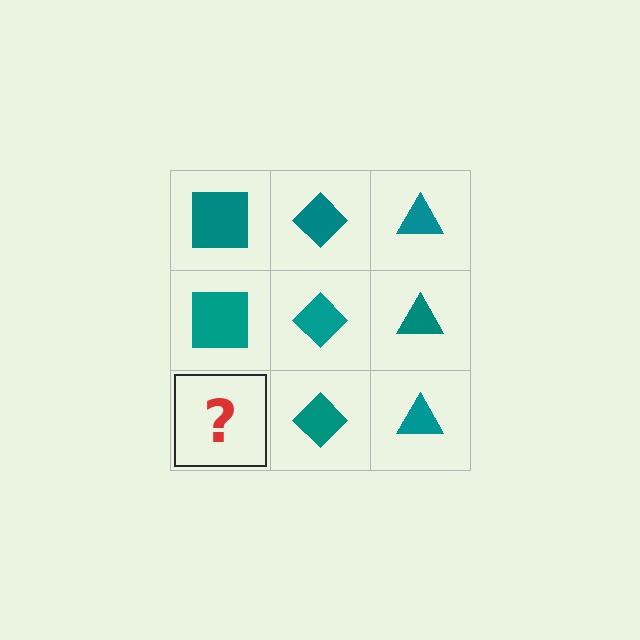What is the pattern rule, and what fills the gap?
The rule is that each column has a consistent shape. The gap should be filled with a teal square.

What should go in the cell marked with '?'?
The missing cell should contain a teal square.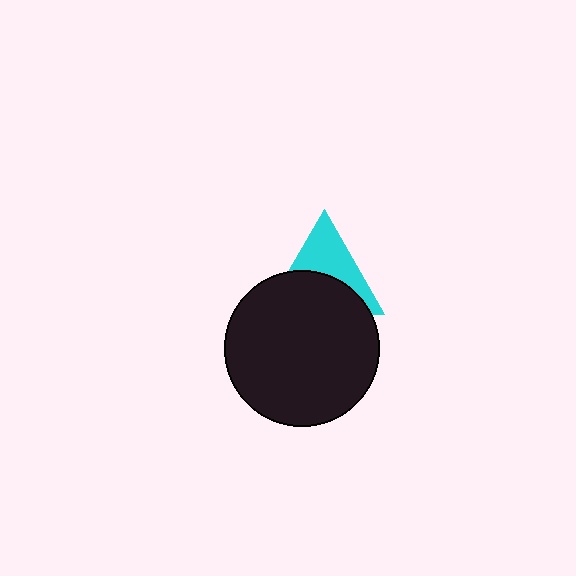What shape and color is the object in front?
The object in front is a black circle.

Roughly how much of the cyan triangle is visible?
About half of it is visible (roughly 47%).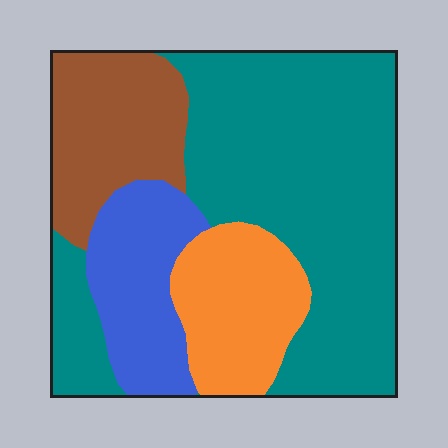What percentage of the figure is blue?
Blue takes up about one sixth (1/6) of the figure.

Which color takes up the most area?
Teal, at roughly 50%.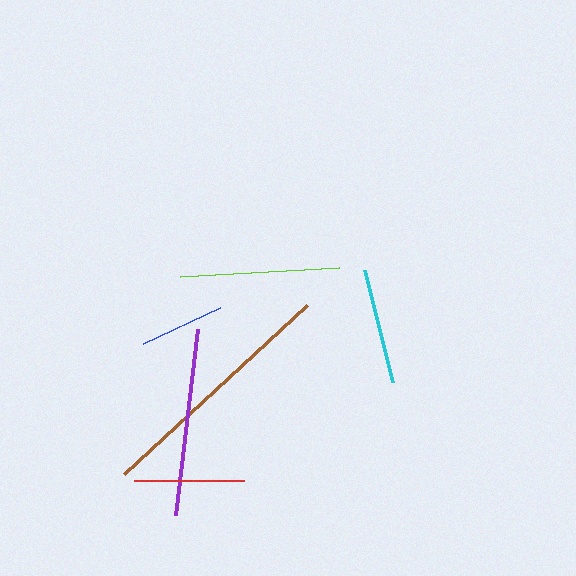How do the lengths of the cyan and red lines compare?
The cyan and red lines are approximately the same length.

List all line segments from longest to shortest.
From longest to shortest: brown, purple, lime, cyan, red, blue.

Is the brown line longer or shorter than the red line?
The brown line is longer than the red line.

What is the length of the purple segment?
The purple segment is approximately 187 pixels long.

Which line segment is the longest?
The brown line is the longest at approximately 248 pixels.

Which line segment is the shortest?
The blue line is the shortest at approximately 86 pixels.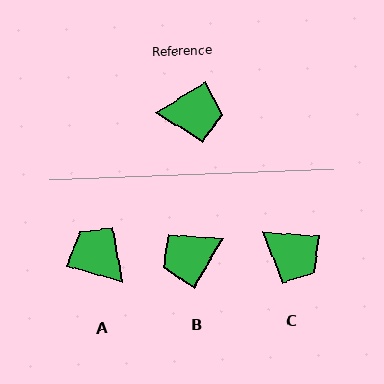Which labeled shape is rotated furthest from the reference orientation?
B, about 152 degrees away.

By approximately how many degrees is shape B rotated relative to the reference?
Approximately 152 degrees clockwise.